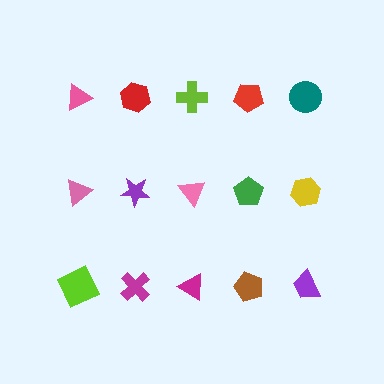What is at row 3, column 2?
A magenta cross.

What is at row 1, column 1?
A pink triangle.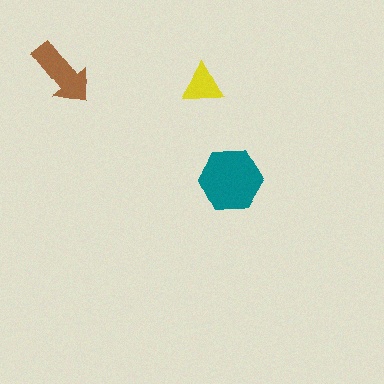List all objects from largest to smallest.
The teal hexagon, the brown arrow, the yellow triangle.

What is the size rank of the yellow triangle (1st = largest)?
3rd.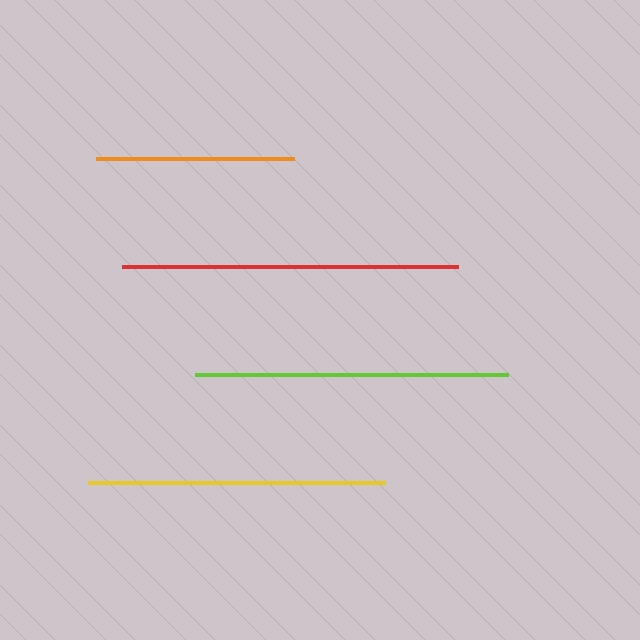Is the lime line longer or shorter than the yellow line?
The lime line is longer than the yellow line.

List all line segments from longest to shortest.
From longest to shortest: red, lime, yellow, orange.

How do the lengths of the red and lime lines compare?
The red and lime lines are approximately the same length.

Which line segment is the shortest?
The orange line is the shortest at approximately 197 pixels.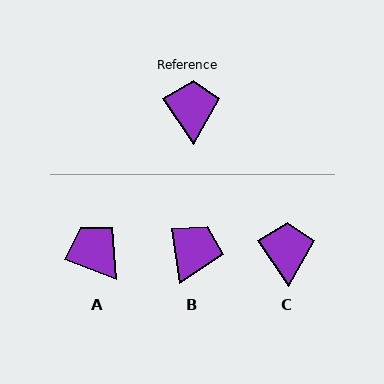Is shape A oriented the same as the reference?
No, it is off by about 34 degrees.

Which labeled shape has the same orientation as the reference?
C.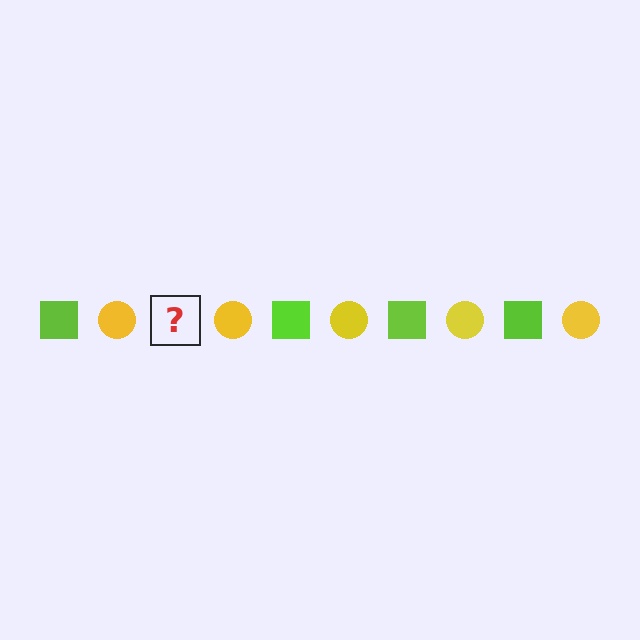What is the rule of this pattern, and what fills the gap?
The rule is that the pattern alternates between lime square and yellow circle. The gap should be filled with a lime square.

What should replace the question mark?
The question mark should be replaced with a lime square.